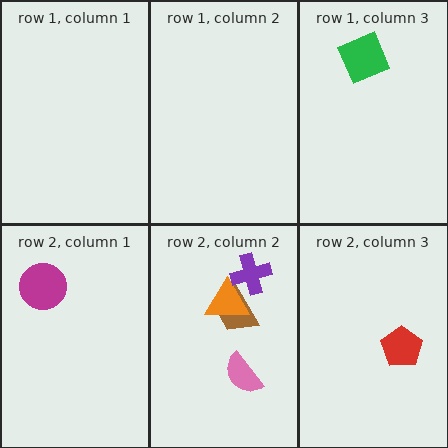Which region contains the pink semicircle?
The row 2, column 2 region.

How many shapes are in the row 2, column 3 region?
1.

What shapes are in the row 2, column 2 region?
The brown trapezoid, the pink semicircle, the orange triangle, the purple cross.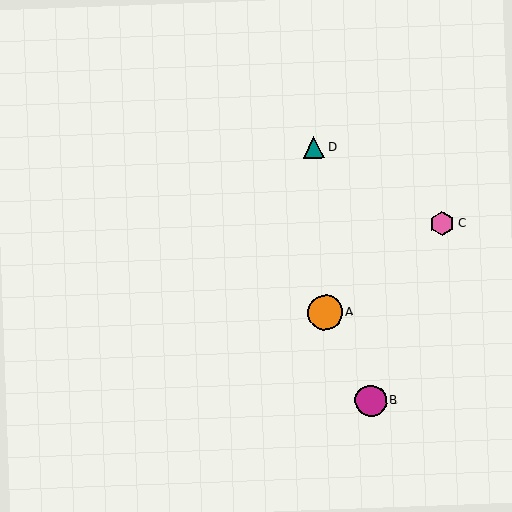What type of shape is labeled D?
Shape D is a teal triangle.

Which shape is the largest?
The orange circle (labeled A) is the largest.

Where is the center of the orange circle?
The center of the orange circle is at (325, 312).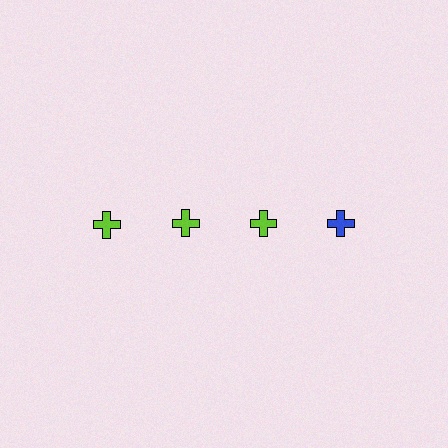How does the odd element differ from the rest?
It has a different color: blue instead of lime.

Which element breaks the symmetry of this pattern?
The blue cross in the top row, second from right column breaks the symmetry. All other shapes are lime crosses.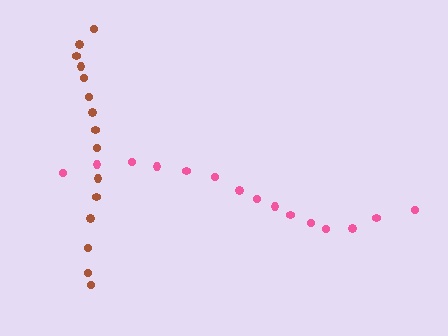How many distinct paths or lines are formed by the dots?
There are 2 distinct paths.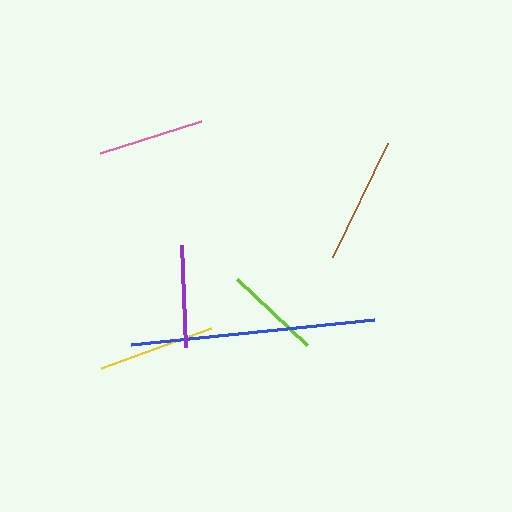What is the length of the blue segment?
The blue segment is approximately 244 pixels long.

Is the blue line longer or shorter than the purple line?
The blue line is longer than the purple line.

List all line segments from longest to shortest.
From longest to shortest: blue, brown, yellow, pink, purple, lime.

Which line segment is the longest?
The blue line is the longest at approximately 244 pixels.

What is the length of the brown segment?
The brown segment is approximately 127 pixels long.